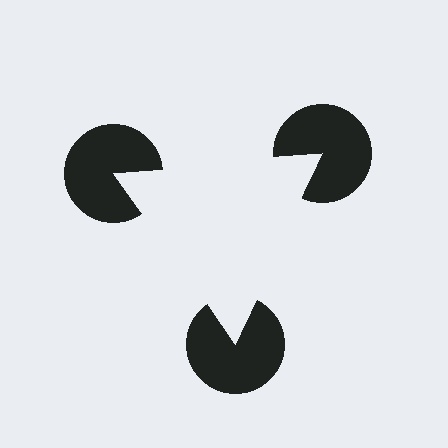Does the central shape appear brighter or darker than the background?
It typically appears slightly brighter than the background, even though no actual brightness change is drawn.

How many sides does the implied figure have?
3 sides.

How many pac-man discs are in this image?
There are 3 — one at each vertex of the illusory triangle.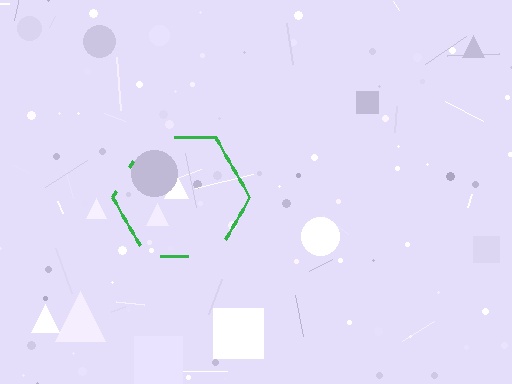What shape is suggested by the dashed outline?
The dashed outline suggests a hexagon.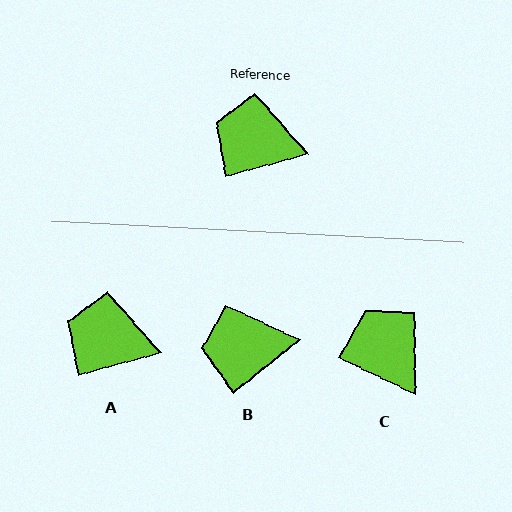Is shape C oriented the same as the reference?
No, it is off by about 40 degrees.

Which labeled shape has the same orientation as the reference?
A.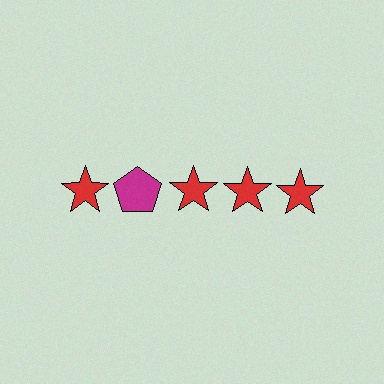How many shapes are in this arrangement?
There are 5 shapes arranged in a grid pattern.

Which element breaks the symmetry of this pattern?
The magenta pentagon in the top row, second from left column breaks the symmetry. All other shapes are red stars.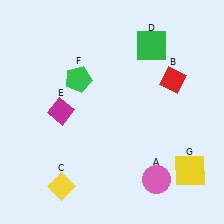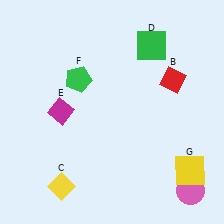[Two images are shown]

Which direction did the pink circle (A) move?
The pink circle (A) moved right.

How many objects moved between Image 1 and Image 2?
1 object moved between the two images.